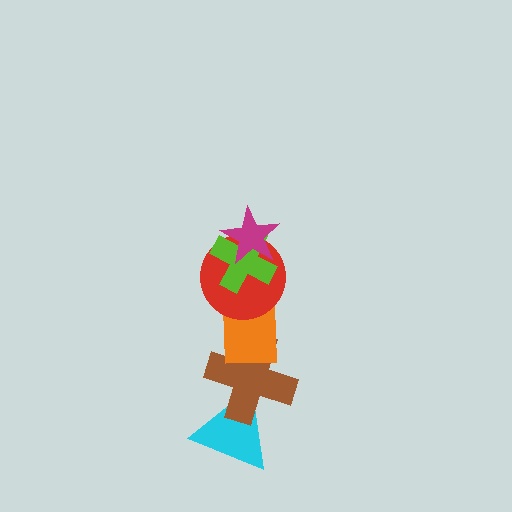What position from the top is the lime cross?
The lime cross is 2nd from the top.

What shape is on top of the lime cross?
The magenta star is on top of the lime cross.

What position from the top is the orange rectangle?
The orange rectangle is 4th from the top.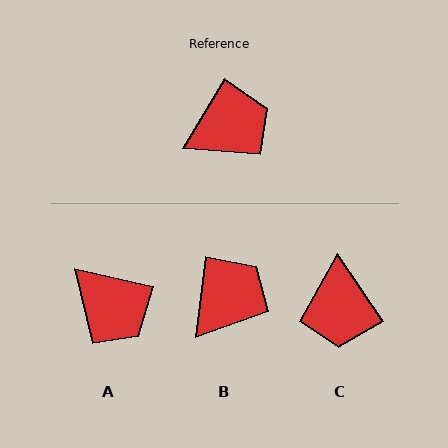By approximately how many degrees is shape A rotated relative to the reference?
Approximately 72 degrees clockwise.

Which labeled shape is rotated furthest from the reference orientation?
C, about 115 degrees away.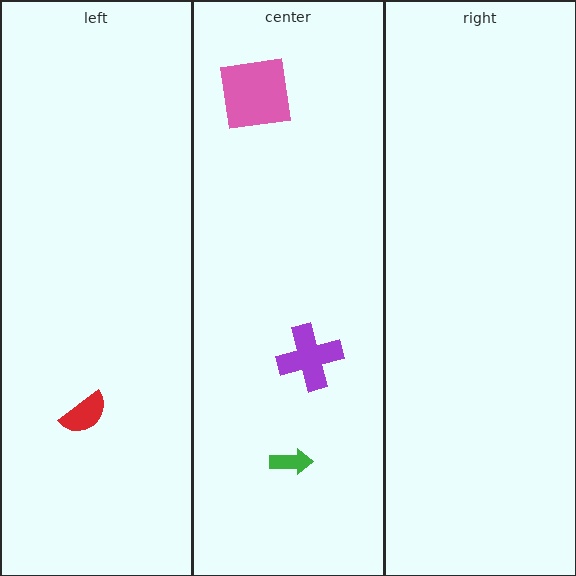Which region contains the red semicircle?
The left region.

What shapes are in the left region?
The red semicircle.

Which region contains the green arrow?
The center region.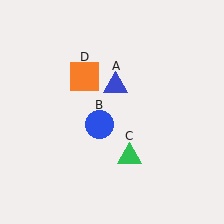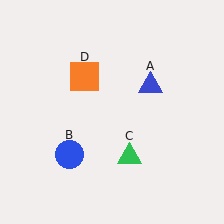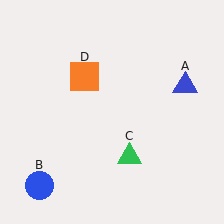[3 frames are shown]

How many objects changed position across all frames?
2 objects changed position: blue triangle (object A), blue circle (object B).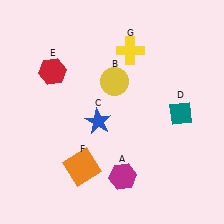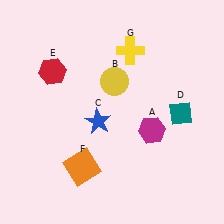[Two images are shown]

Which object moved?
The magenta hexagon (A) moved up.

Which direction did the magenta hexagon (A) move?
The magenta hexagon (A) moved up.